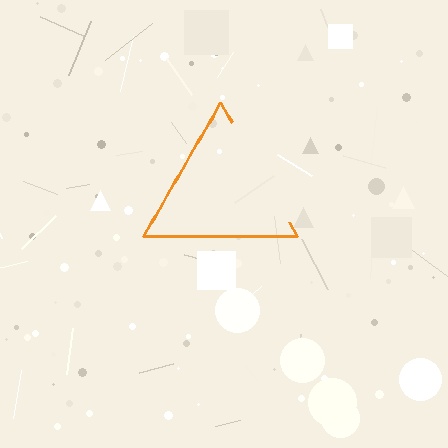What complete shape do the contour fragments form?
The contour fragments form a triangle.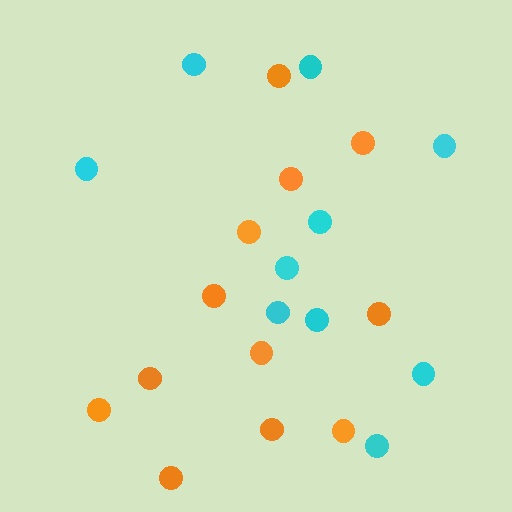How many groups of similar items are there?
There are 2 groups: one group of orange circles (12) and one group of cyan circles (10).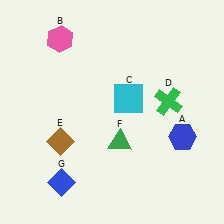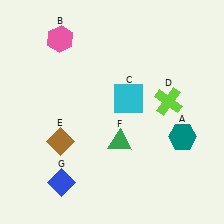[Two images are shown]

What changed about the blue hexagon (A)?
In Image 1, A is blue. In Image 2, it changed to teal.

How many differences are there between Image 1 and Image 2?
There are 2 differences between the two images.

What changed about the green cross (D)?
In Image 1, D is green. In Image 2, it changed to lime.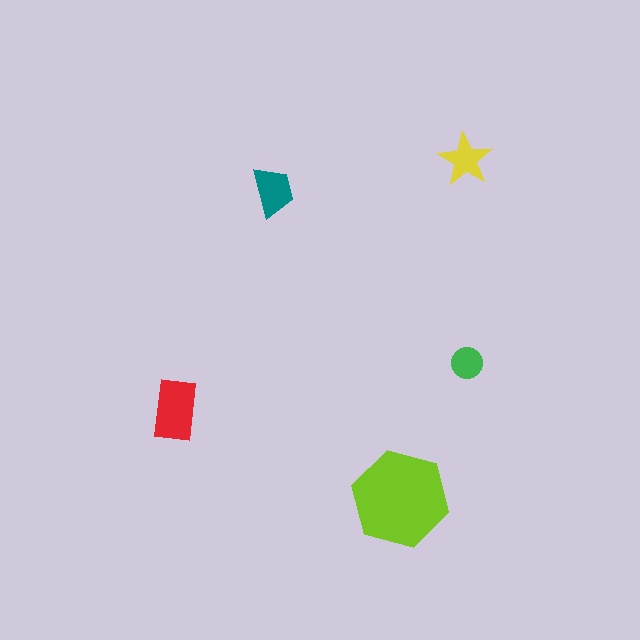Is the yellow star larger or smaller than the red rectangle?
Smaller.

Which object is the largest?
The lime hexagon.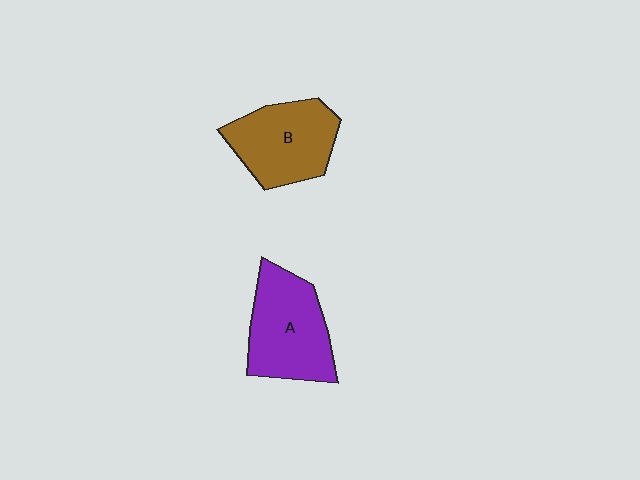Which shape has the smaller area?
Shape B (brown).